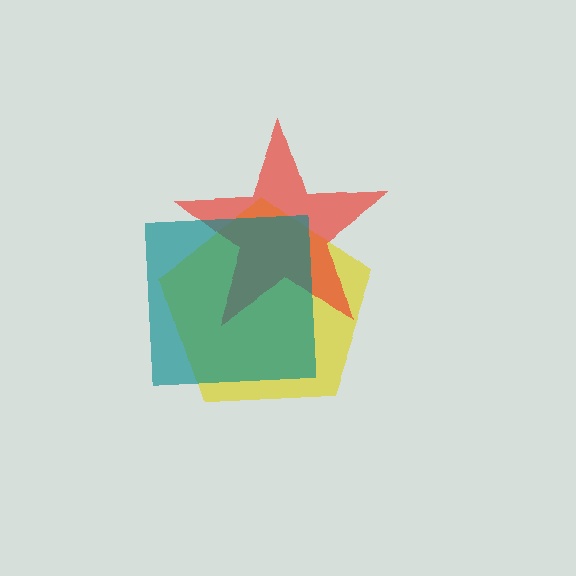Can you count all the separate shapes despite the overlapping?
Yes, there are 3 separate shapes.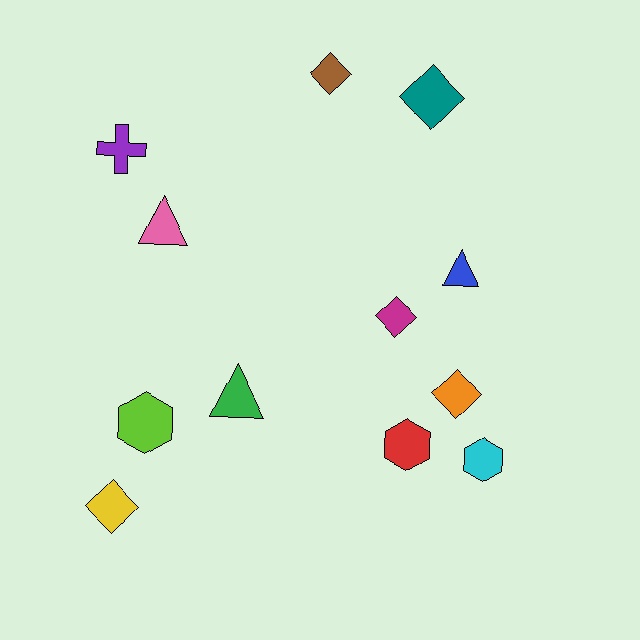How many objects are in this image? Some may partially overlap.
There are 12 objects.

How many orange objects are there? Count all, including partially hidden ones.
There is 1 orange object.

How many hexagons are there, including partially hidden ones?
There are 3 hexagons.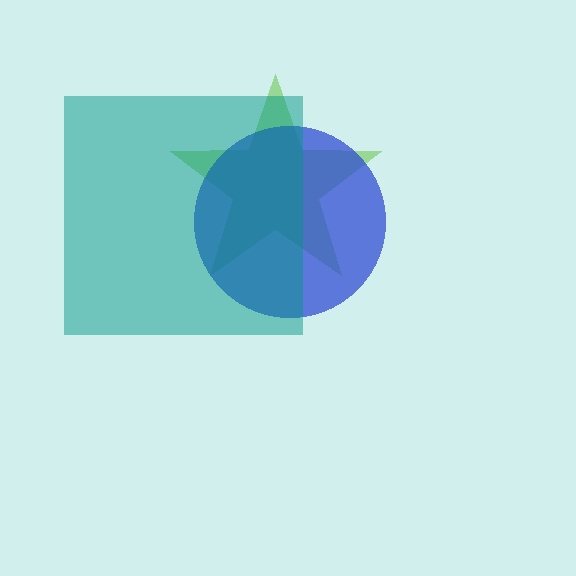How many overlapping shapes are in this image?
There are 3 overlapping shapes in the image.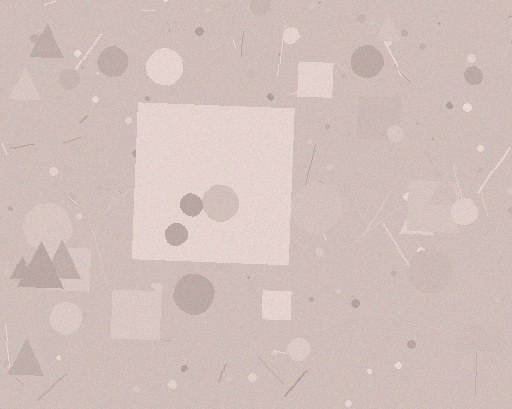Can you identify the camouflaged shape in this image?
The camouflaged shape is a square.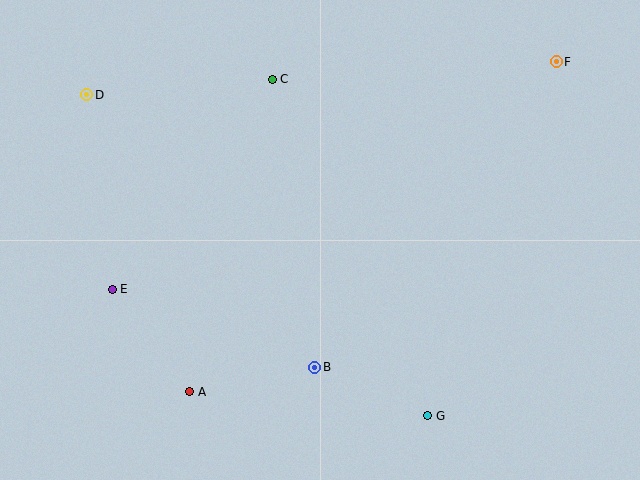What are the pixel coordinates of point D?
Point D is at (87, 95).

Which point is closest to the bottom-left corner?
Point A is closest to the bottom-left corner.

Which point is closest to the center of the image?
Point B at (315, 367) is closest to the center.